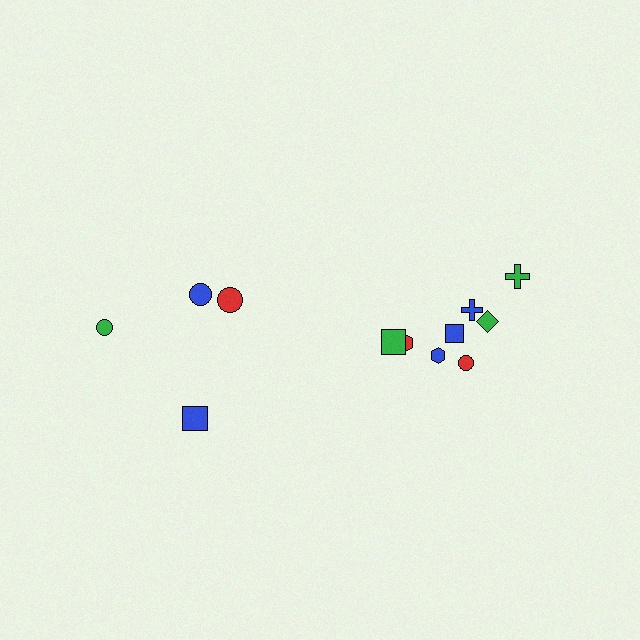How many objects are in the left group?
There are 4 objects.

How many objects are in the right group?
There are 8 objects.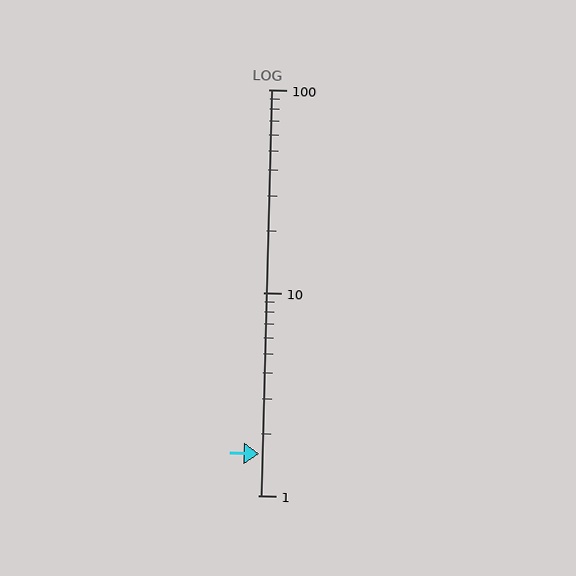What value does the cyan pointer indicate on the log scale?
The pointer indicates approximately 1.6.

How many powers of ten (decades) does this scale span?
The scale spans 2 decades, from 1 to 100.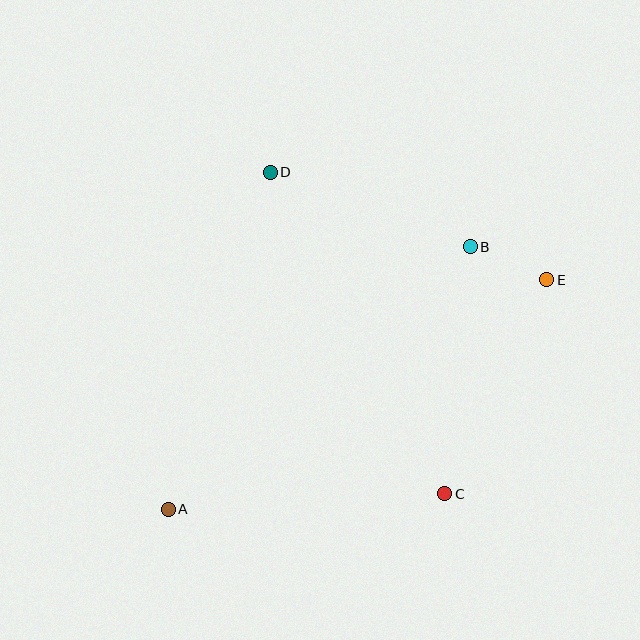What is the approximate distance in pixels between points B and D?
The distance between B and D is approximately 213 pixels.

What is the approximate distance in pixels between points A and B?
The distance between A and B is approximately 400 pixels.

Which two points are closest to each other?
Points B and E are closest to each other.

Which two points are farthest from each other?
Points A and E are farthest from each other.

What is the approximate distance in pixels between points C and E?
The distance between C and E is approximately 237 pixels.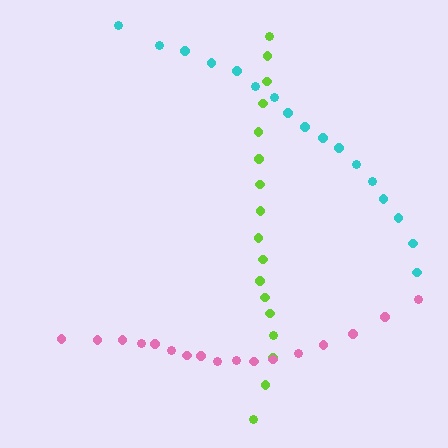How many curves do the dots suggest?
There are 3 distinct paths.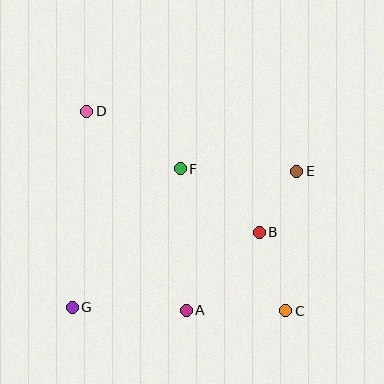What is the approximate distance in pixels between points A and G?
The distance between A and G is approximately 114 pixels.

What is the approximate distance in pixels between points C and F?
The distance between C and F is approximately 177 pixels.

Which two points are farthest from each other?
Points C and D are farthest from each other.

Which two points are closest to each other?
Points B and E are closest to each other.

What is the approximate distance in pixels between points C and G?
The distance between C and G is approximately 214 pixels.